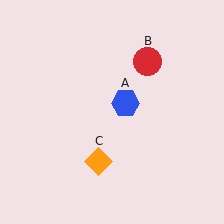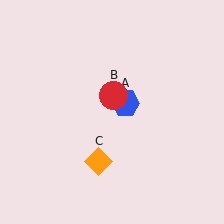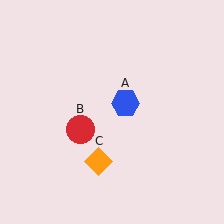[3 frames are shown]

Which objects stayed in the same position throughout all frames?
Blue hexagon (object A) and orange diamond (object C) remained stationary.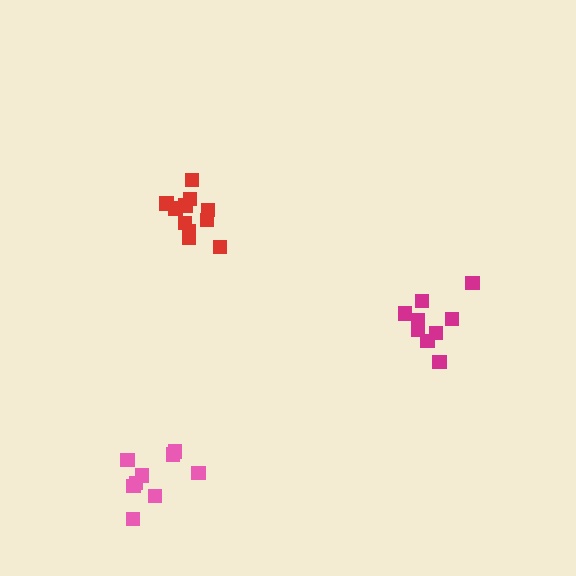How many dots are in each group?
Group 1: 9 dots, Group 2: 12 dots, Group 3: 9 dots (30 total).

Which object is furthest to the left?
The pink cluster is leftmost.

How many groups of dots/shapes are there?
There are 3 groups.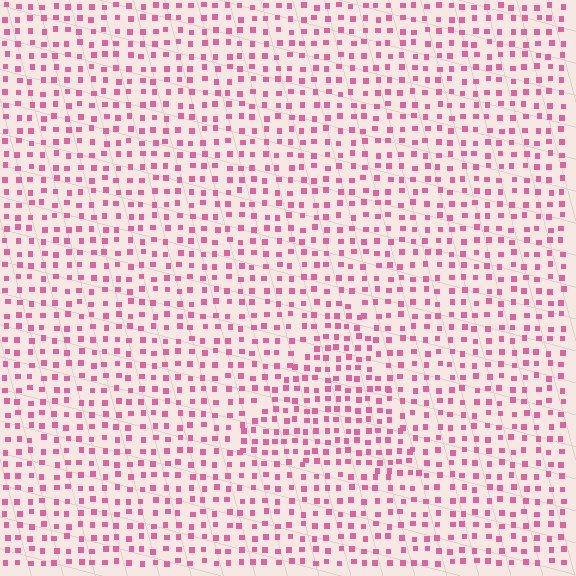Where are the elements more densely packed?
The elements are more densely packed inside the triangle boundary.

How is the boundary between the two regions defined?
The boundary is defined by a change in element density (approximately 1.4x ratio). All elements are the same color, size, and shape.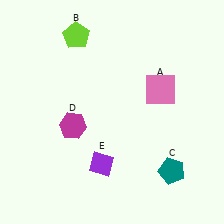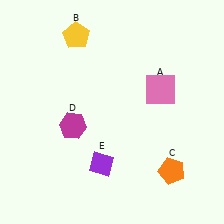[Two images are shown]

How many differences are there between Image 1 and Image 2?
There are 2 differences between the two images.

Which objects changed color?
B changed from lime to yellow. C changed from teal to orange.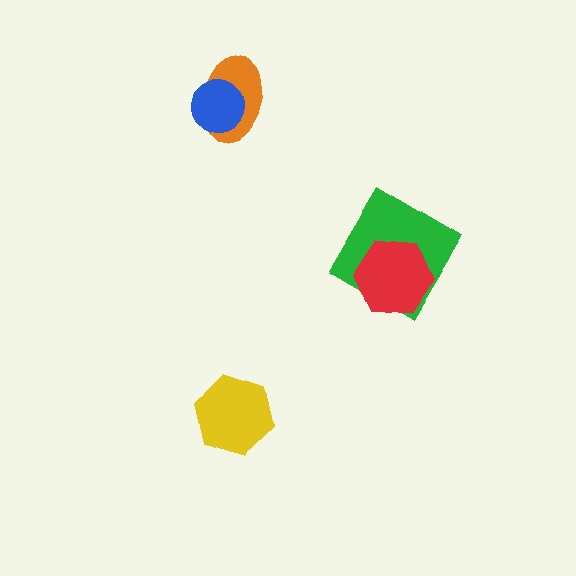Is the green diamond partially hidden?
Yes, it is partially covered by another shape.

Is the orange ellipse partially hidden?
Yes, it is partially covered by another shape.